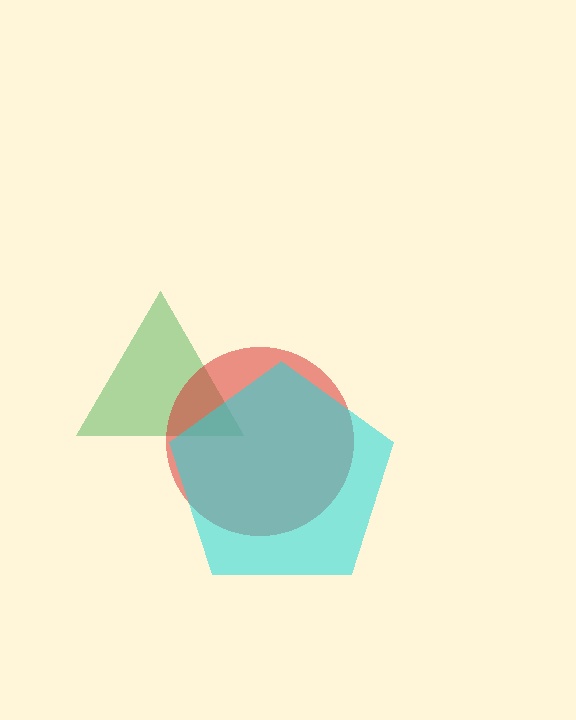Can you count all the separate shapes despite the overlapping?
Yes, there are 3 separate shapes.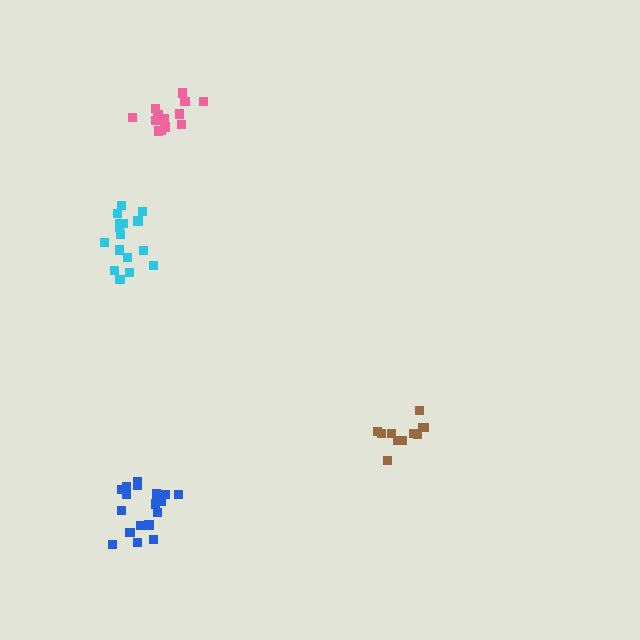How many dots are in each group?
Group 1: 12 dots, Group 2: 13 dots, Group 3: 18 dots, Group 4: 16 dots (59 total).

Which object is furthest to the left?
The cyan cluster is leftmost.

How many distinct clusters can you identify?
There are 4 distinct clusters.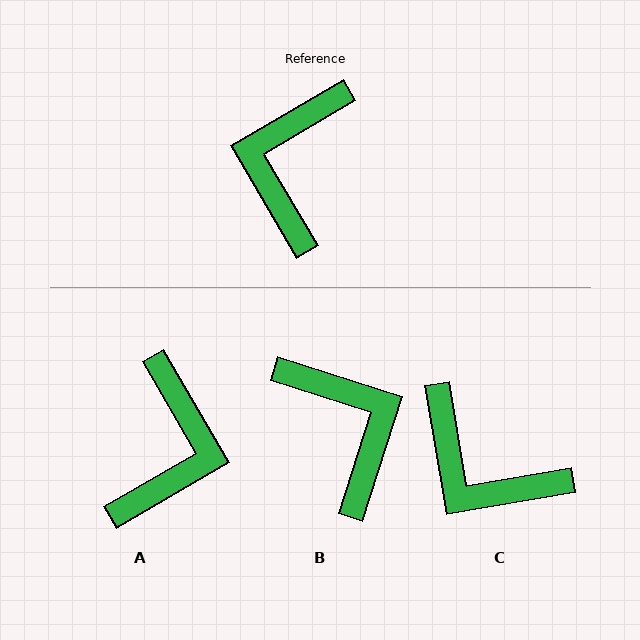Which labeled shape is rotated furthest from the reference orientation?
A, about 180 degrees away.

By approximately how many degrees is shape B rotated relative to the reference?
Approximately 138 degrees clockwise.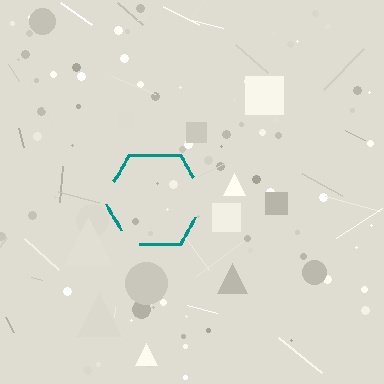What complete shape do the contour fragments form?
The contour fragments form a hexagon.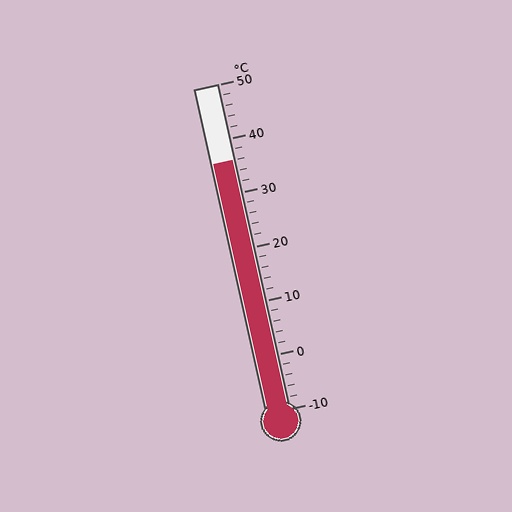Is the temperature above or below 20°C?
The temperature is above 20°C.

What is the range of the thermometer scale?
The thermometer scale ranges from -10°C to 50°C.